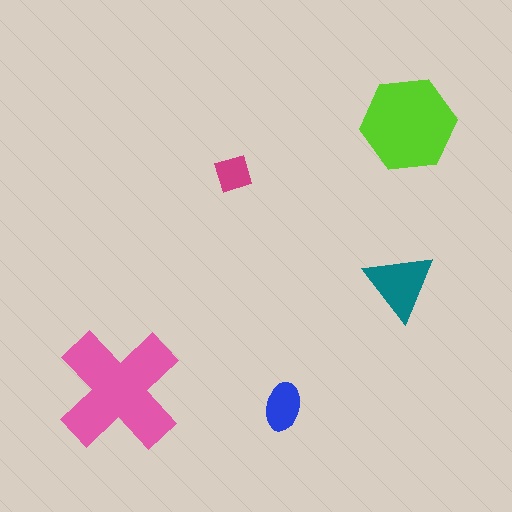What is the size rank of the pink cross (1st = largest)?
1st.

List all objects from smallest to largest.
The magenta diamond, the blue ellipse, the teal triangle, the lime hexagon, the pink cross.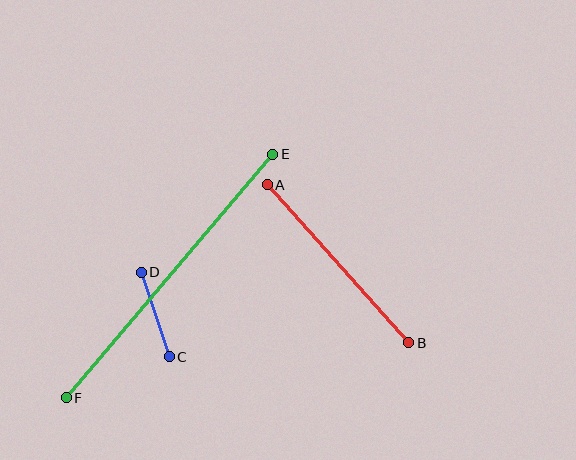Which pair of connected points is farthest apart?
Points E and F are farthest apart.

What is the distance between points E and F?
The distance is approximately 319 pixels.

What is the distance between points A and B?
The distance is approximately 213 pixels.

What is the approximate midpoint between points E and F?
The midpoint is at approximately (169, 276) pixels.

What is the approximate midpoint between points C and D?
The midpoint is at approximately (155, 315) pixels.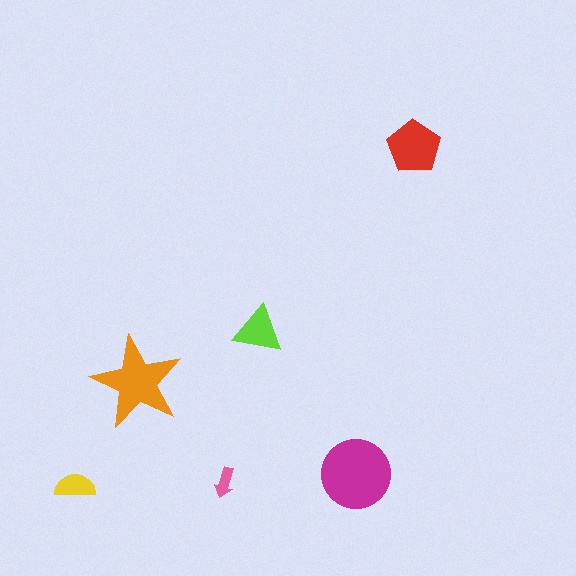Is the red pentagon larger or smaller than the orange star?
Smaller.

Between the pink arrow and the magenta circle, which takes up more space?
The magenta circle.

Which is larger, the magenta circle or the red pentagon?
The magenta circle.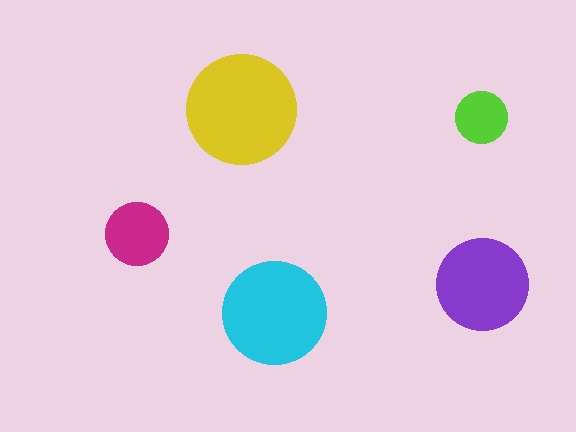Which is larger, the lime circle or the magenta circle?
The magenta one.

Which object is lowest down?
The cyan circle is bottommost.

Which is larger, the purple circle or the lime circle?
The purple one.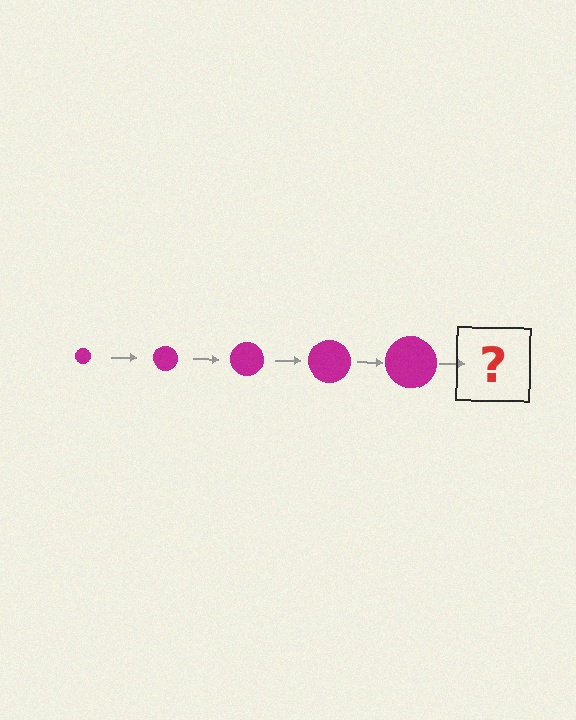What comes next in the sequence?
The next element should be a magenta circle, larger than the previous one.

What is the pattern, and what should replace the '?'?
The pattern is that the circle gets progressively larger each step. The '?' should be a magenta circle, larger than the previous one.